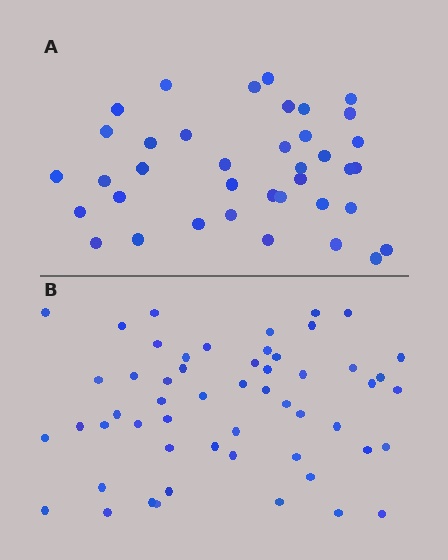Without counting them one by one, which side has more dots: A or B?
Region B (the bottom region) has more dots.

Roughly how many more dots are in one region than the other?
Region B has approximately 15 more dots than region A.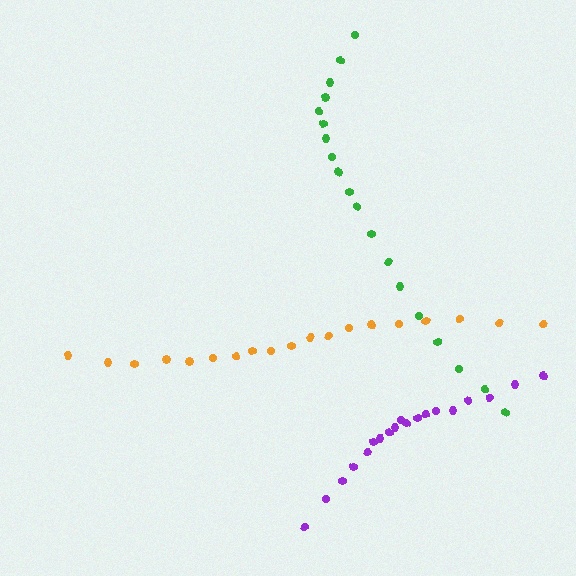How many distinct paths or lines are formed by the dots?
There are 3 distinct paths.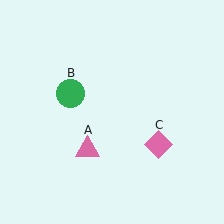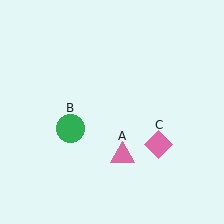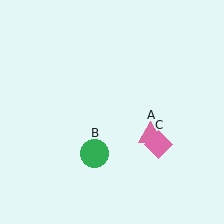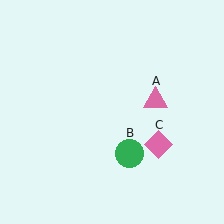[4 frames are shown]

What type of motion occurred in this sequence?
The pink triangle (object A), green circle (object B) rotated counterclockwise around the center of the scene.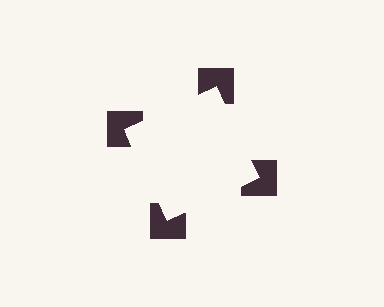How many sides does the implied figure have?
4 sides.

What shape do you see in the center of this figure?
An illusory square — its edges are inferred from the aligned wedge cuts in the notched squares, not physically drawn.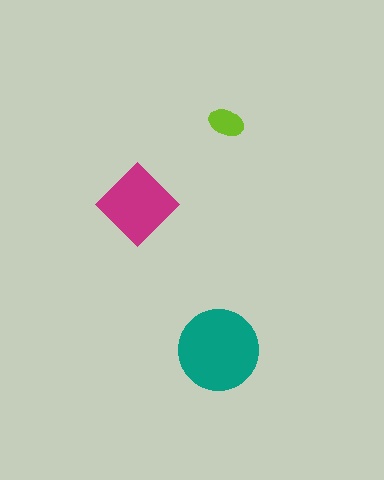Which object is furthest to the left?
The magenta diamond is leftmost.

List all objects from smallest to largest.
The lime ellipse, the magenta diamond, the teal circle.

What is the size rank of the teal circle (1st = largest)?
1st.